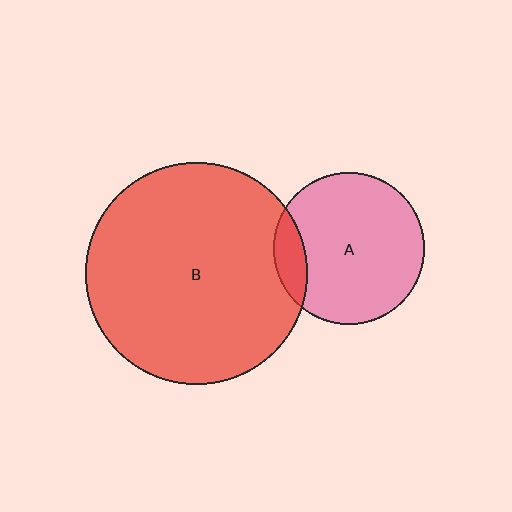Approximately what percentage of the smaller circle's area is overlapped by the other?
Approximately 10%.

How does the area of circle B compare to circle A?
Approximately 2.1 times.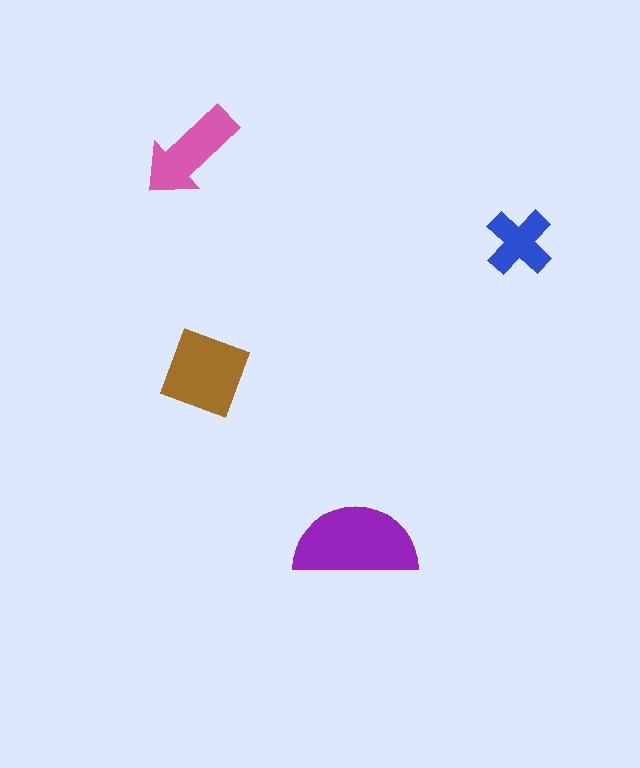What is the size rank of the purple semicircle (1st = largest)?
1st.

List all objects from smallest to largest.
The blue cross, the pink arrow, the brown diamond, the purple semicircle.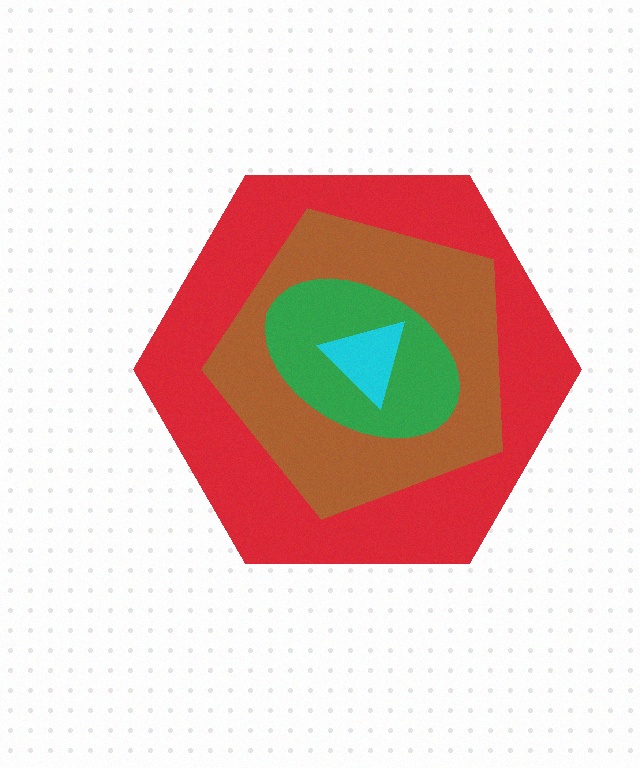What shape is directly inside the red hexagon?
The brown pentagon.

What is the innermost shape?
The cyan triangle.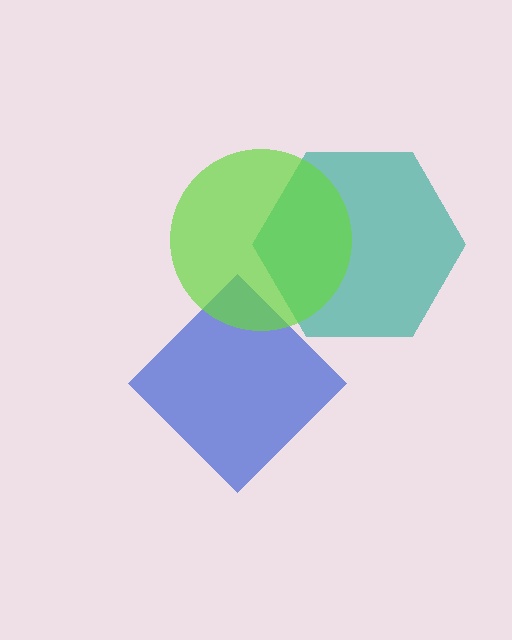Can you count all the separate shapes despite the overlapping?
Yes, there are 3 separate shapes.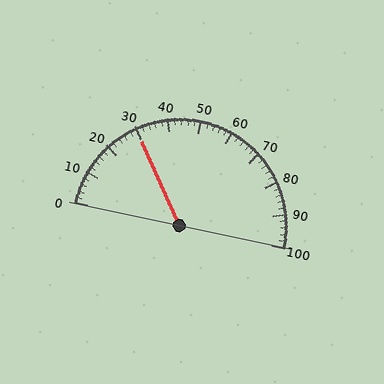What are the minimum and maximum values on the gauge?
The gauge ranges from 0 to 100.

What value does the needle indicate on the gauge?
The needle indicates approximately 30.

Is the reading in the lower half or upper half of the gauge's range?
The reading is in the lower half of the range (0 to 100).